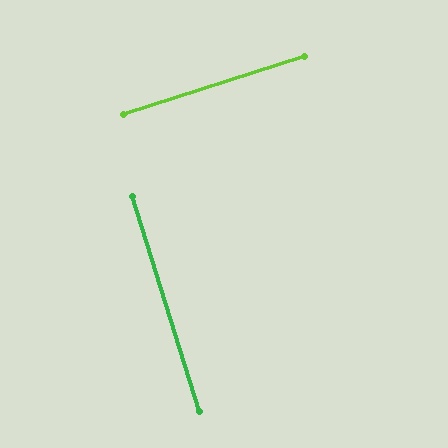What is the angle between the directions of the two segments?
Approximately 90 degrees.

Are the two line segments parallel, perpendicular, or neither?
Perpendicular — they meet at approximately 90°.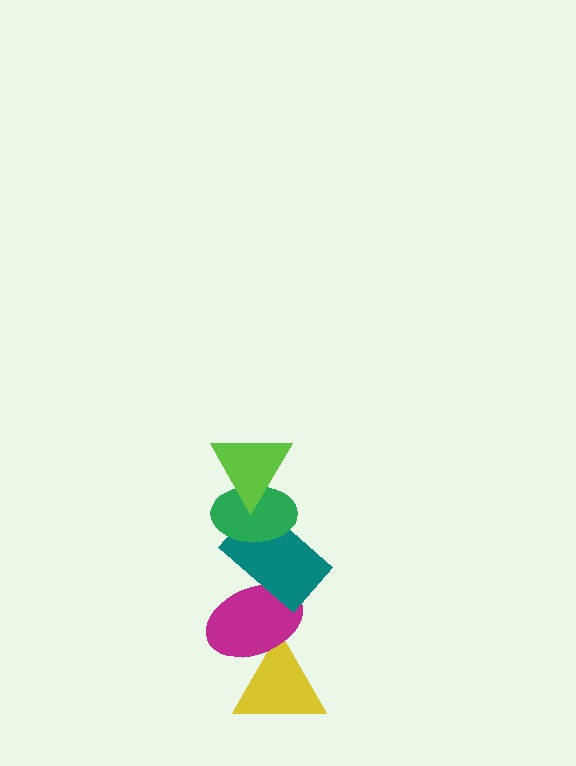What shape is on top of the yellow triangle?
The magenta ellipse is on top of the yellow triangle.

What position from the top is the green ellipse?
The green ellipse is 2nd from the top.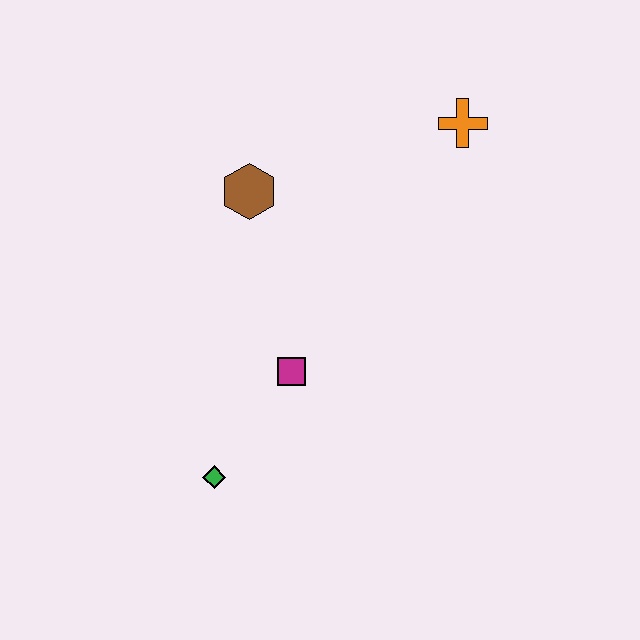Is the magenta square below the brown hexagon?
Yes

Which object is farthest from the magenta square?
The orange cross is farthest from the magenta square.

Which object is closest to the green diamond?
The magenta square is closest to the green diamond.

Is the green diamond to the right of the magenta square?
No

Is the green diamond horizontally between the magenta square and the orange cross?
No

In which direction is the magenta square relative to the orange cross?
The magenta square is below the orange cross.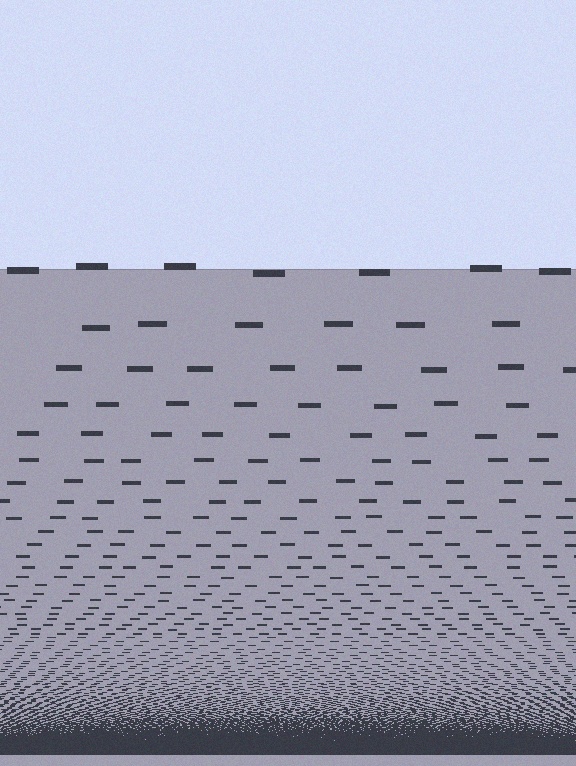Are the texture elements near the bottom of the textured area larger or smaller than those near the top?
Smaller. The gradient is inverted — elements near the bottom are smaller and denser.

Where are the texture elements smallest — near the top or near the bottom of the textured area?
Near the bottom.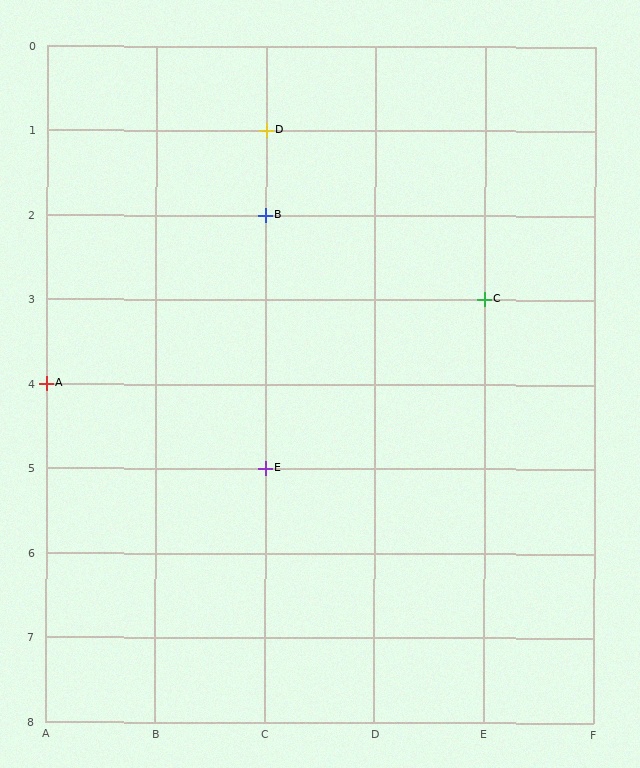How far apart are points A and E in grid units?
Points A and E are 2 columns and 1 row apart (about 2.2 grid units diagonally).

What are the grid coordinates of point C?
Point C is at grid coordinates (E, 3).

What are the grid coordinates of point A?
Point A is at grid coordinates (A, 4).